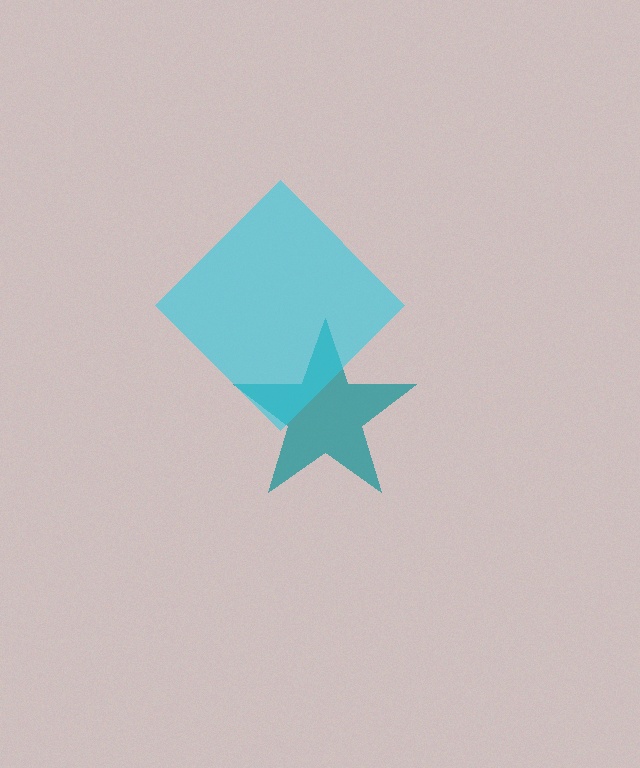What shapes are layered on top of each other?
The layered shapes are: a teal star, a cyan diamond.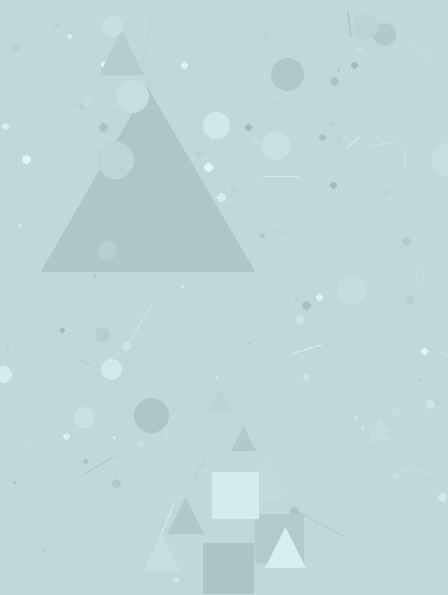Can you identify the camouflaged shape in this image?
The camouflaged shape is a triangle.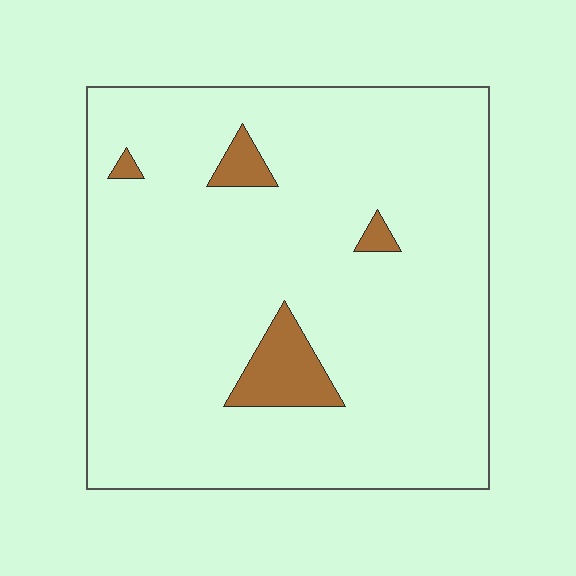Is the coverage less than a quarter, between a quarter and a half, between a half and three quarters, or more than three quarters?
Less than a quarter.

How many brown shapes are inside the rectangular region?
4.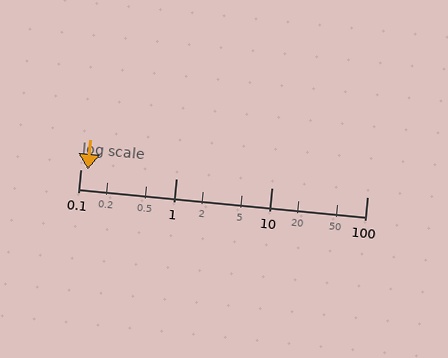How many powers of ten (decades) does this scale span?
The scale spans 3 decades, from 0.1 to 100.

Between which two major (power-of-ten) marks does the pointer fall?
The pointer is between 0.1 and 1.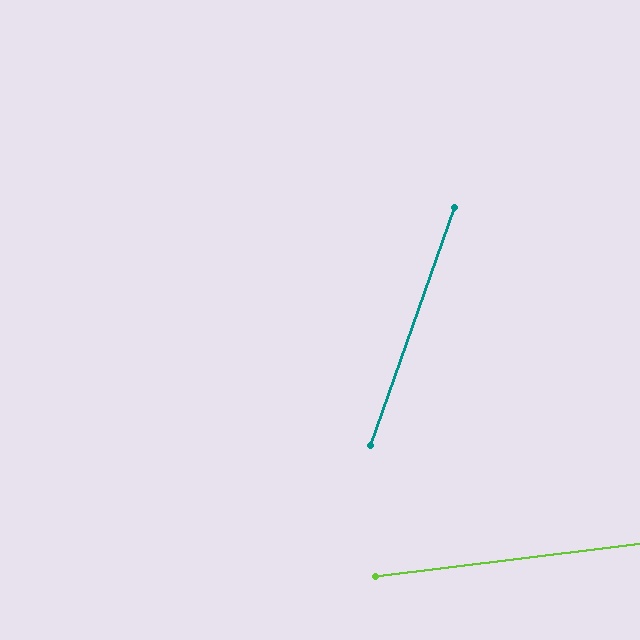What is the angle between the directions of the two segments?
Approximately 64 degrees.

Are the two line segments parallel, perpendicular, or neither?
Neither parallel nor perpendicular — they differ by about 64°.